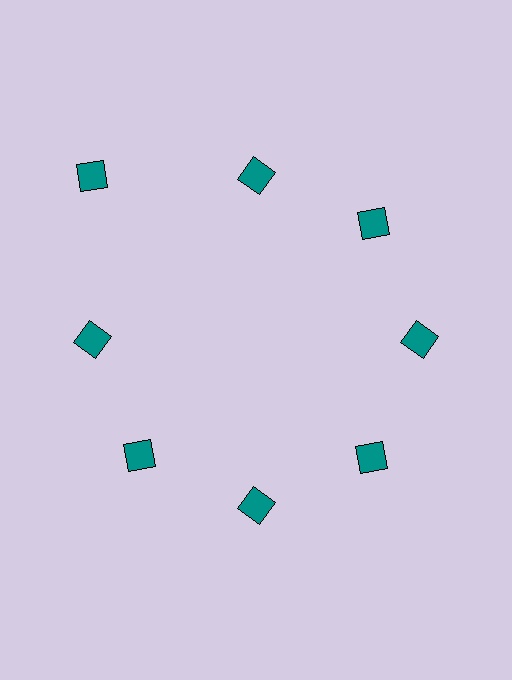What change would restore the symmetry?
The symmetry would be restored by moving it inward, back onto the ring so that all 8 diamonds sit at equal angles and equal distance from the center.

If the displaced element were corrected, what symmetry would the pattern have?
It would have 8-fold rotational symmetry — the pattern would map onto itself every 45 degrees.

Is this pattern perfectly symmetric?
No. The 8 teal diamonds are arranged in a ring, but one element near the 10 o'clock position is pushed outward from the center, breaking the 8-fold rotational symmetry.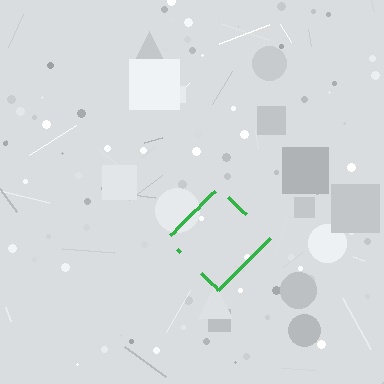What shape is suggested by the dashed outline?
The dashed outline suggests a diamond.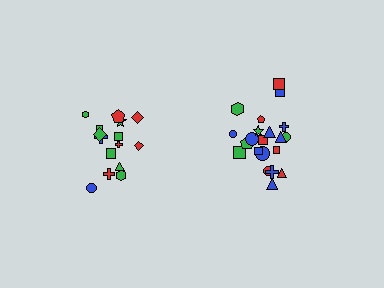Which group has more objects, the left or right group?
The right group.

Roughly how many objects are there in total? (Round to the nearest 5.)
Roughly 35 objects in total.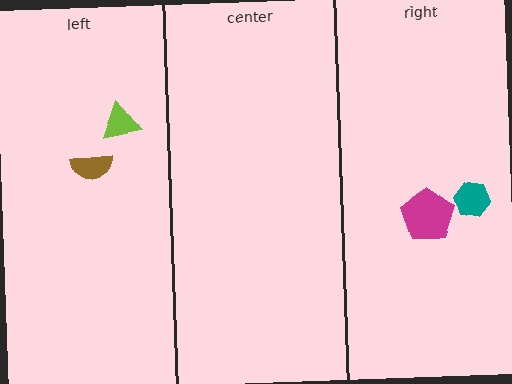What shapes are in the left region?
The lime triangle, the brown semicircle.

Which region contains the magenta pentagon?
The right region.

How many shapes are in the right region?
2.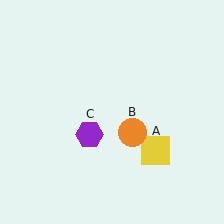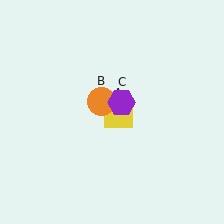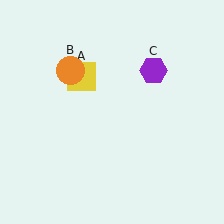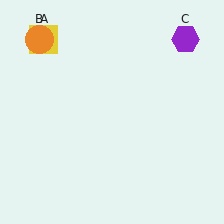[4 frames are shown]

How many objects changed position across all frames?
3 objects changed position: yellow square (object A), orange circle (object B), purple hexagon (object C).